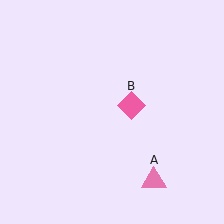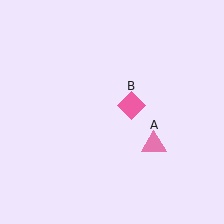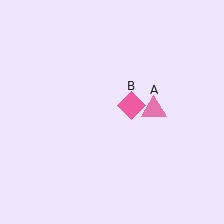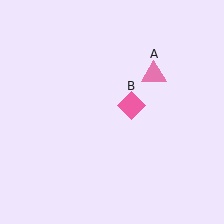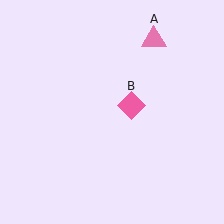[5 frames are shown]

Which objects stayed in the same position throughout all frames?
Pink diamond (object B) remained stationary.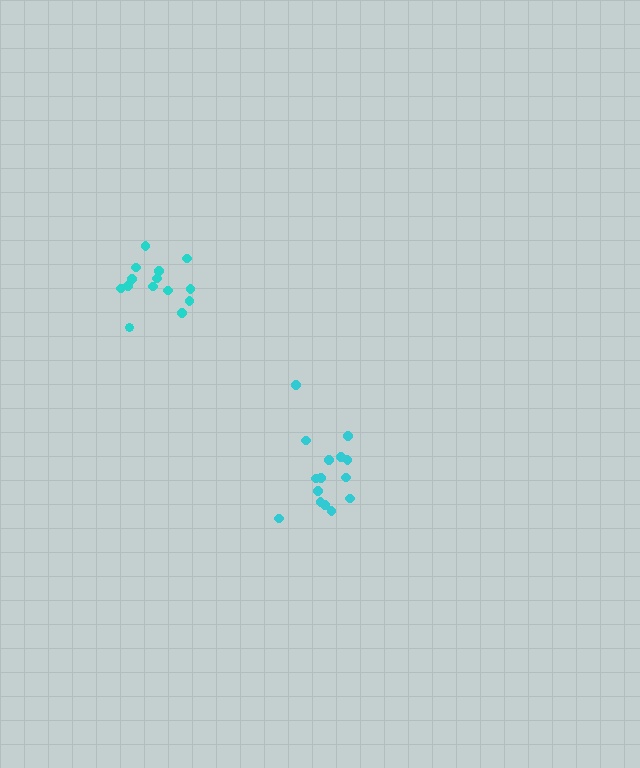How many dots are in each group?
Group 1: 14 dots, Group 2: 15 dots (29 total).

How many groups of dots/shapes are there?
There are 2 groups.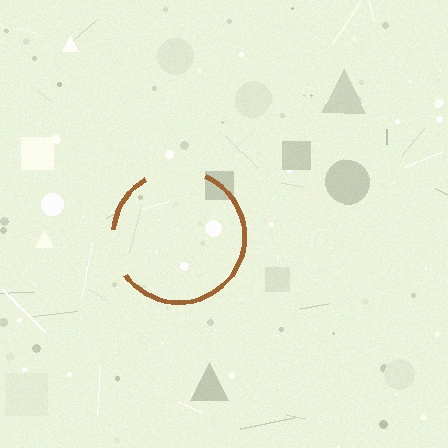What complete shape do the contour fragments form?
The contour fragments form a circle.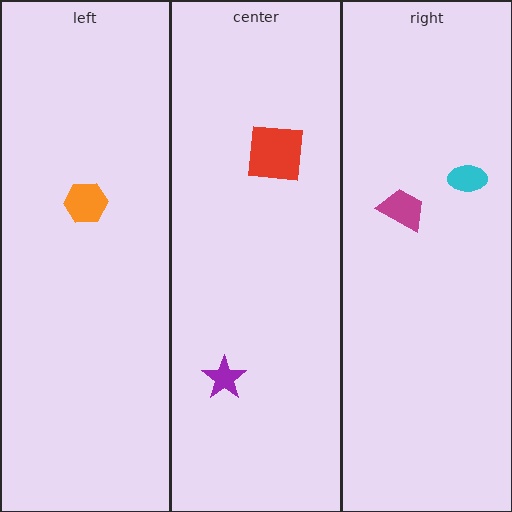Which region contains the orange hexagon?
The left region.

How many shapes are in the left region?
1.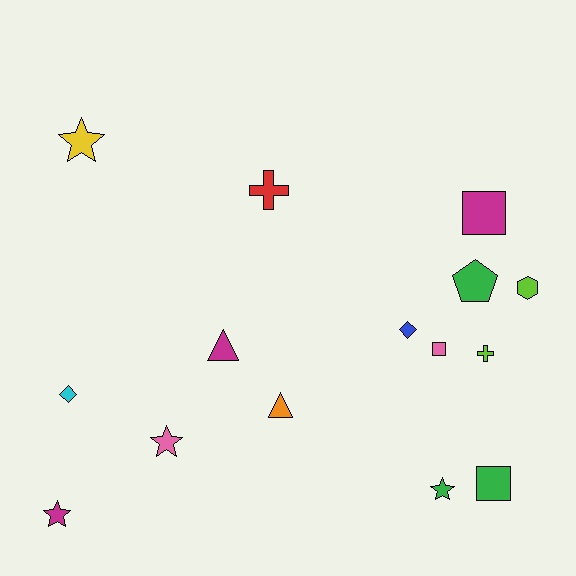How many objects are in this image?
There are 15 objects.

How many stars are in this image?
There are 4 stars.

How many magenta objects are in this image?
There are 3 magenta objects.